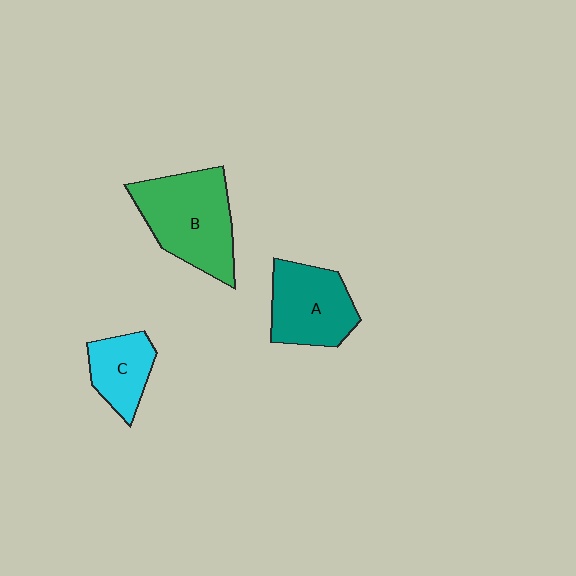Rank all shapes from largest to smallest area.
From largest to smallest: B (green), A (teal), C (cyan).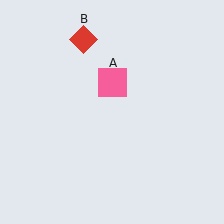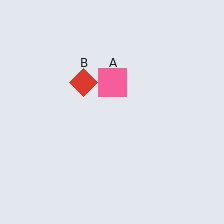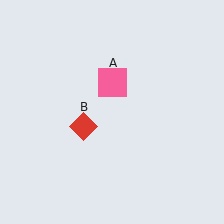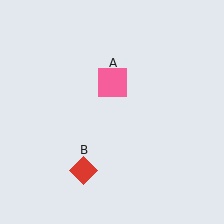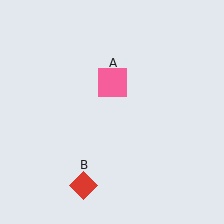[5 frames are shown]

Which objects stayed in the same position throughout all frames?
Pink square (object A) remained stationary.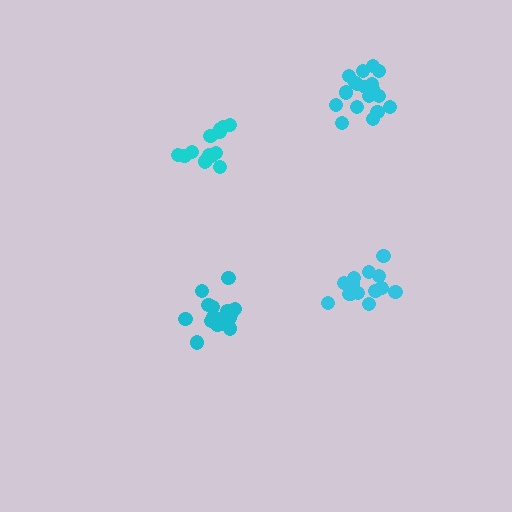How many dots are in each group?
Group 1: 14 dots, Group 2: 14 dots, Group 3: 19 dots, Group 4: 17 dots (64 total).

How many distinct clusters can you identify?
There are 4 distinct clusters.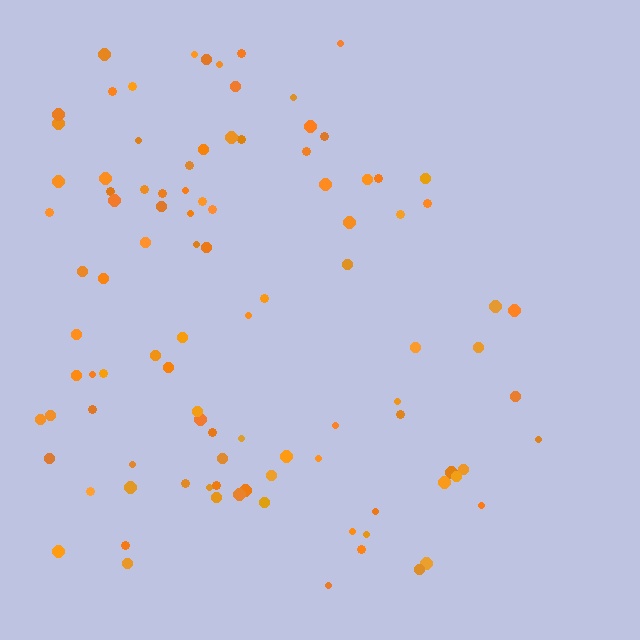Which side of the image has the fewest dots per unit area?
The right.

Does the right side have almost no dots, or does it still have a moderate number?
Still a moderate number, just noticeably fewer than the left.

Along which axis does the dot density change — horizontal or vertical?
Horizontal.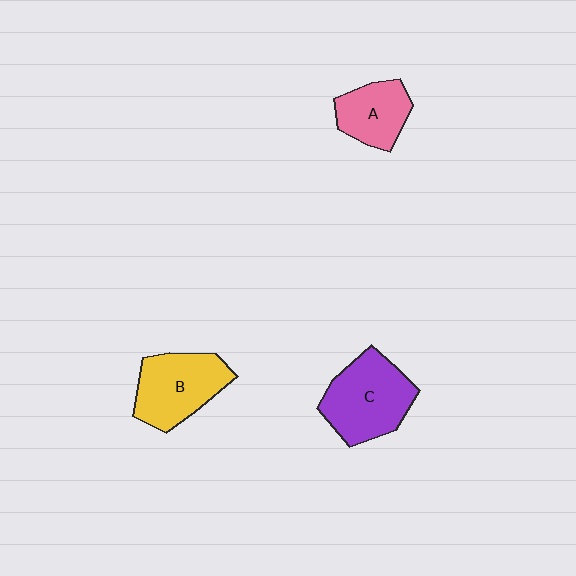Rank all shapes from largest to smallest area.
From largest to smallest: C (purple), B (yellow), A (pink).